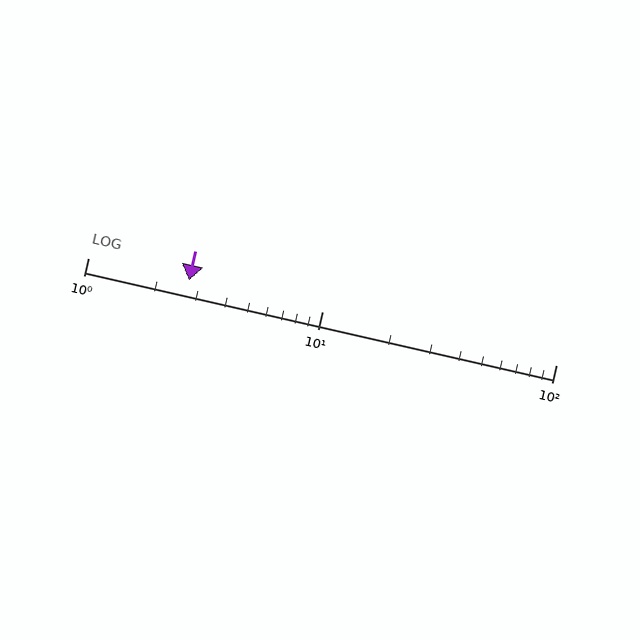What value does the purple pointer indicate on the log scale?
The pointer indicates approximately 2.7.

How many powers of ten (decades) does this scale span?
The scale spans 2 decades, from 1 to 100.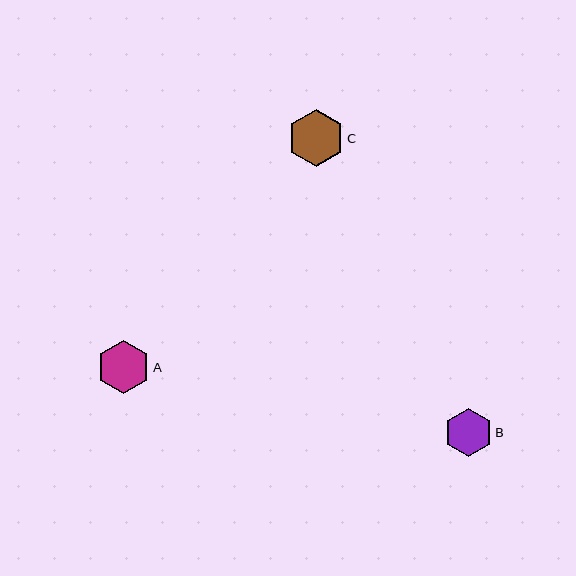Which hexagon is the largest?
Hexagon C is the largest with a size of approximately 56 pixels.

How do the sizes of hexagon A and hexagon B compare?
Hexagon A and hexagon B are approximately the same size.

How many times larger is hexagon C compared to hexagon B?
Hexagon C is approximately 1.2 times the size of hexagon B.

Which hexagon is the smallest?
Hexagon B is the smallest with a size of approximately 49 pixels.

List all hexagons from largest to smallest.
From largest to smallest: C, A, B.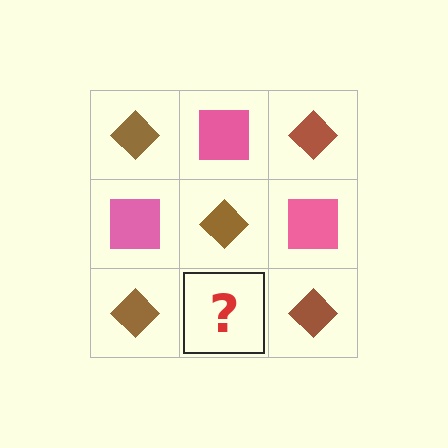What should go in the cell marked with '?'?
The missing cell should contain a pink square.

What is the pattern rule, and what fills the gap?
The rule is that it alternates brown diamond and pink square in a checkerboard pattern. The gap should be filled with a pink square.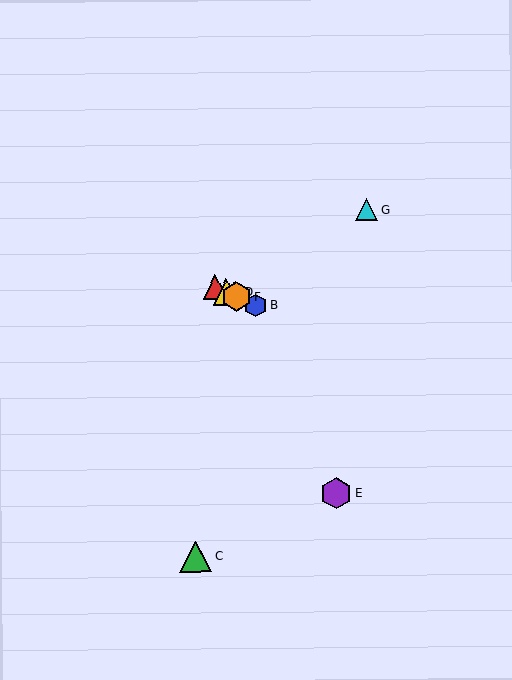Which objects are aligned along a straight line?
Objects A, B, D, F are aligned along a straight line.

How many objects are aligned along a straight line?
4 objects (A, B, D, F) are aligned along a straight line.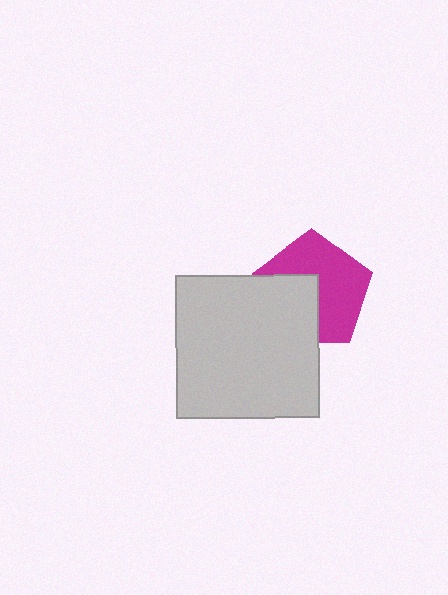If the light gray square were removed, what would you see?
You would see the complete magenta pentagon.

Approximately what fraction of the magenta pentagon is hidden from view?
Roughly 40% of the magenta pentagon is hidden behind the light gray square.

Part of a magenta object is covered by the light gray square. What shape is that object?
It is a pentagon.